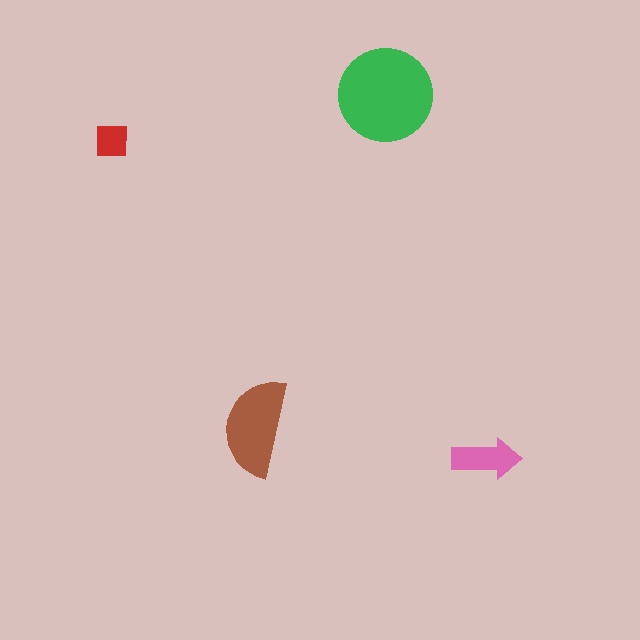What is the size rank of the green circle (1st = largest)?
1st.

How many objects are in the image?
There are 4 objects in the image.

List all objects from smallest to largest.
The red square, the pink arrow, the brown semicircle, the green circle.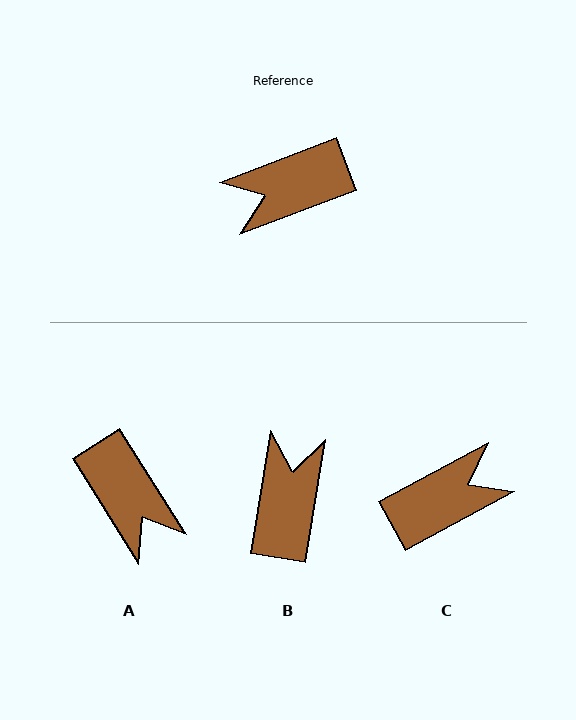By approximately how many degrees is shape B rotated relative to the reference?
Approximately 120 degrees clockwise.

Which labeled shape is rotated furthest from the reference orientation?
C, about 173 degrees away.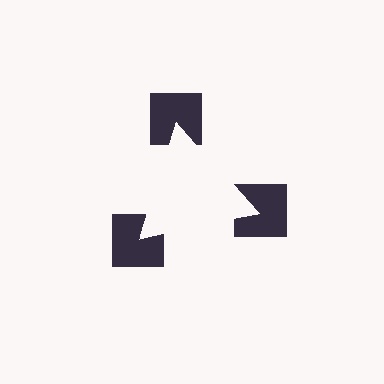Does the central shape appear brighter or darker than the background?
It typically appears slightly brighter than the background, even though no actual brightness change is drawn.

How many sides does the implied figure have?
3 sides.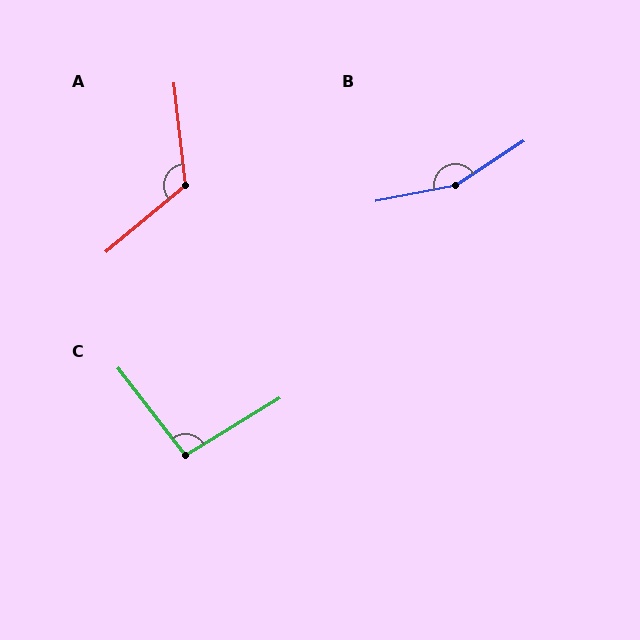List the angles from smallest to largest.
C (96°), A (124°), B (158°).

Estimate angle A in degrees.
Approximately 124 degrees.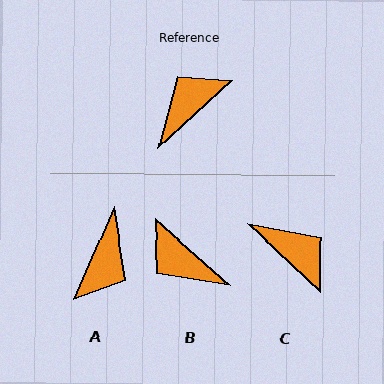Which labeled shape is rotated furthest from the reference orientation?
A, about 156 degrees away.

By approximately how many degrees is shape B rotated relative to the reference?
Approximately 95 degrees counter-clockwise.